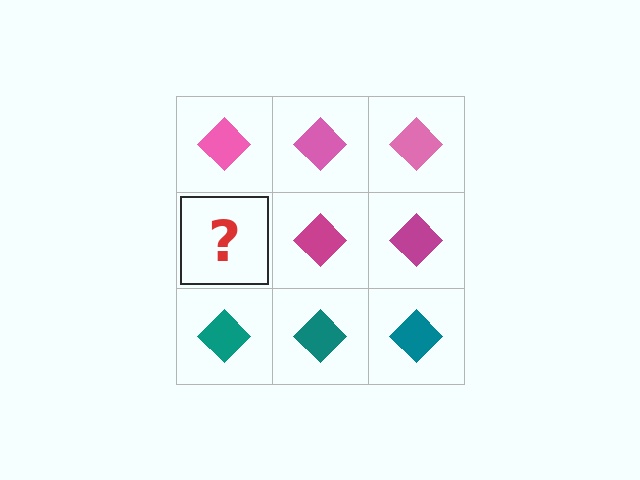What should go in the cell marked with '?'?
The missing cell should contain a magenta diamond.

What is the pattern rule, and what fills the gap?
The rule is that each row has a consistent color. The gap should be filled with a magenta diamond.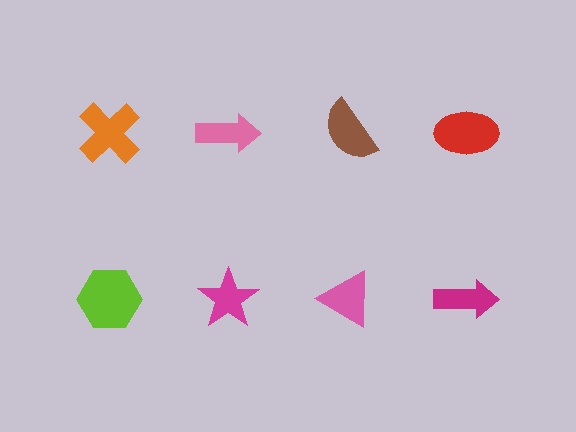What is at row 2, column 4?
A magenta arrow.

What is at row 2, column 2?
A magenta star.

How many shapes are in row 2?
4 shapes.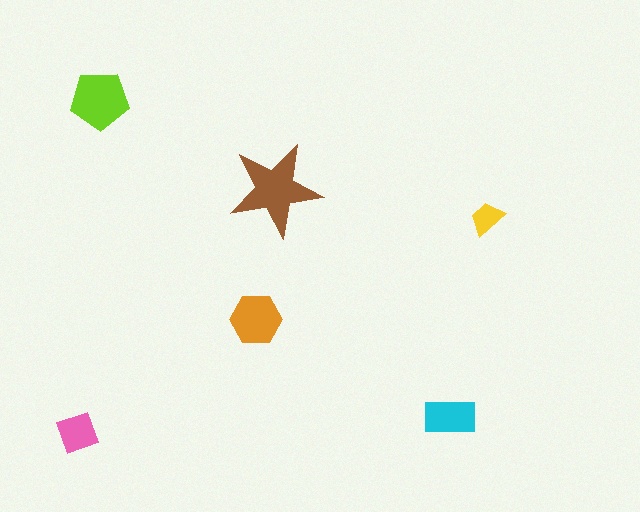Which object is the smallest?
The yellow trapezoid.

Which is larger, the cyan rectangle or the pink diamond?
The cyan rectangle.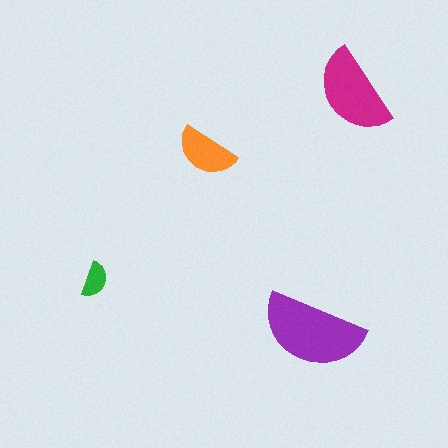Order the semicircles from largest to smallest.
the purple one, the magenta one, the orange one, the green one.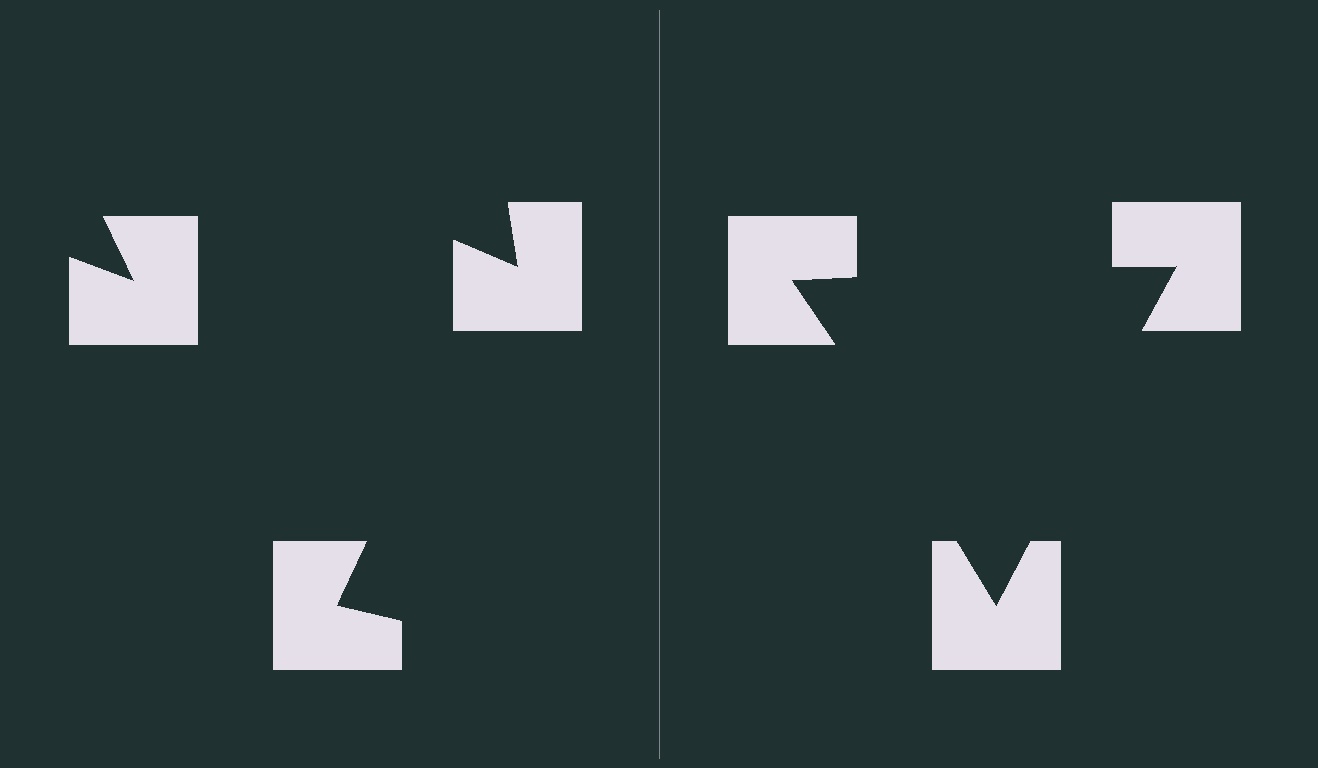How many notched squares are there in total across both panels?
6 — 3 on each side.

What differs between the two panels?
The notched squares are positioned identically on both sides; only the wedge orientations differ. On the right they align to a triangle; on the left they are misaligned.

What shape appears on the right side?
An illusory triangle.